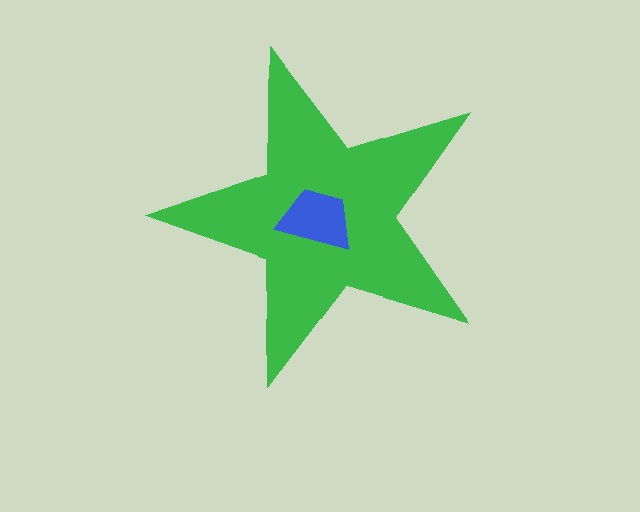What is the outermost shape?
The green star.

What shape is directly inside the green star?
The blue trapezoid.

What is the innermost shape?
The blue trapezoid.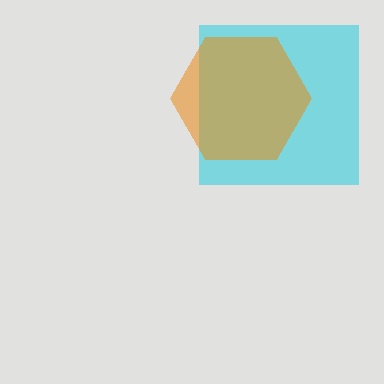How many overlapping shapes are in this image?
There are 2 overlapping shapes in the image.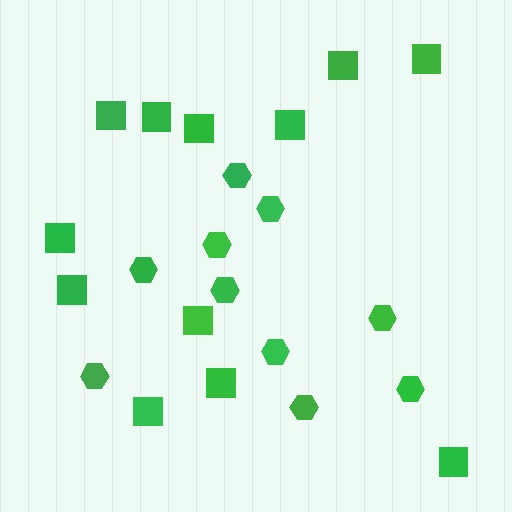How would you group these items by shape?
There are 2 groups: one group of hexagons (10) and one group of squares (12).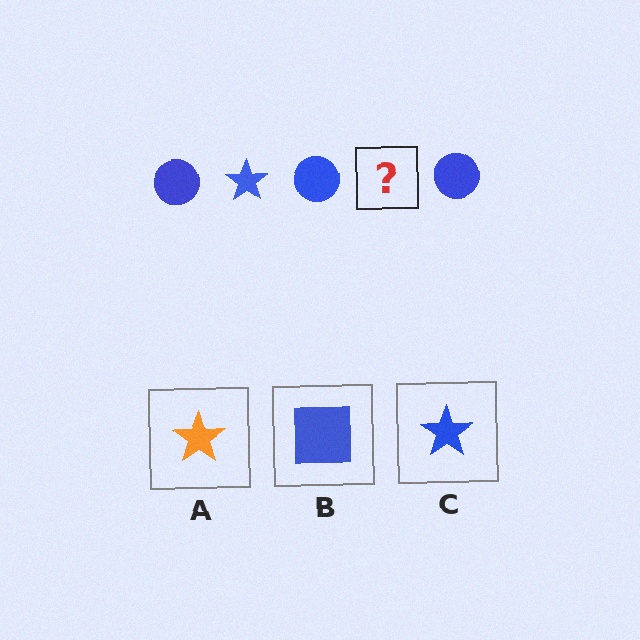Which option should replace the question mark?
Option C.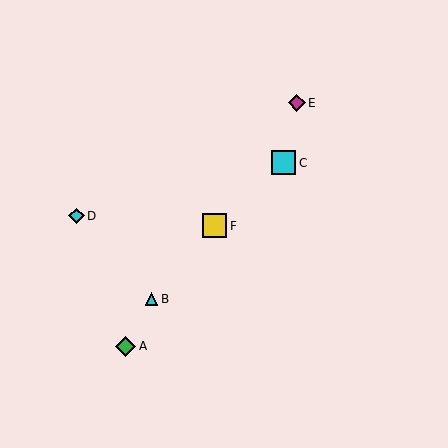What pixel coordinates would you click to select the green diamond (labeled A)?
Click at (126, 346) to select the green diamond A.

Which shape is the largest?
The cyan square (labeled C) is the largest.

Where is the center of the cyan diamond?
The center of the cyan diamond is at (76, 216).